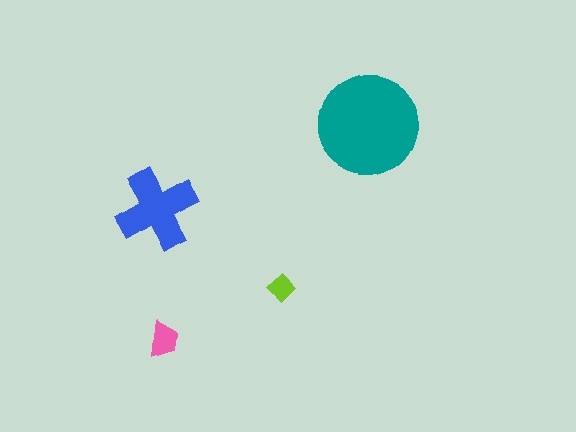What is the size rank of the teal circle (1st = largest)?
1st.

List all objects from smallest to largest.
The lime diamond, the pink trapezoid, the blue cross, the teal circle.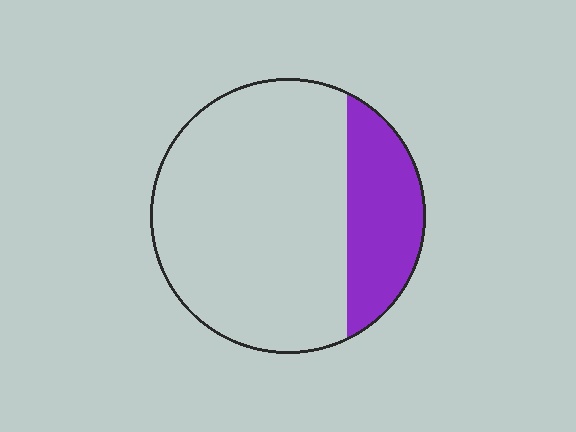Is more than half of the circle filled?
No.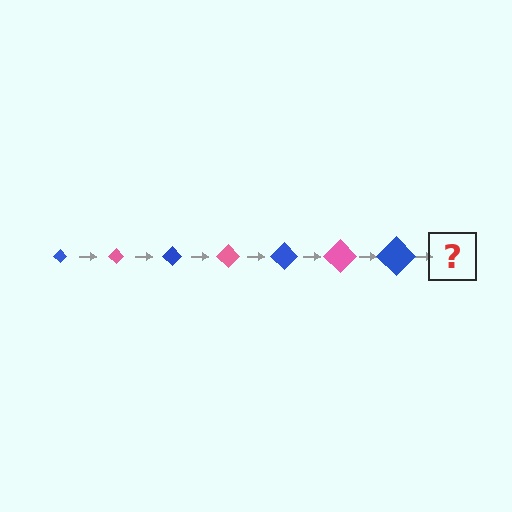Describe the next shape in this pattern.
It should be a pink diamond, larger than the previous one.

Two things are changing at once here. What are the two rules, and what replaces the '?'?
The two rules are that the diamond grows larger each step and the color cycles through blue and pink. The '?' should be a pink diamond, larger than the previous one.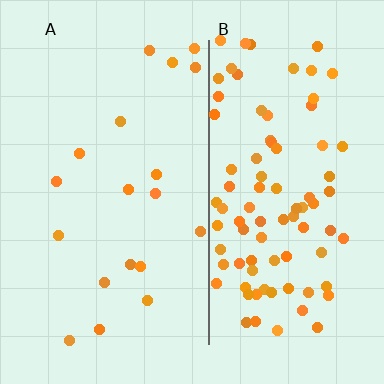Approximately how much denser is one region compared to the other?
Approximately 4.8× — region B over region A.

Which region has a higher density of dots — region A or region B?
B (the right).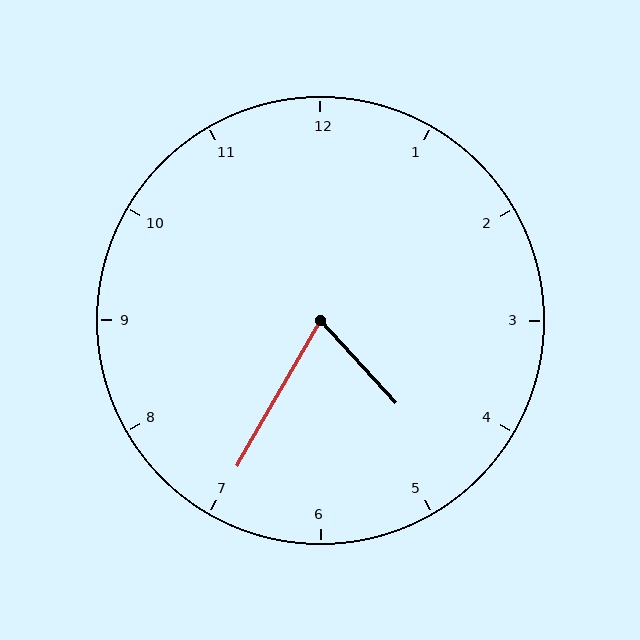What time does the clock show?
4:35.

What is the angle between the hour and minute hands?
Approximately 72 degrees.